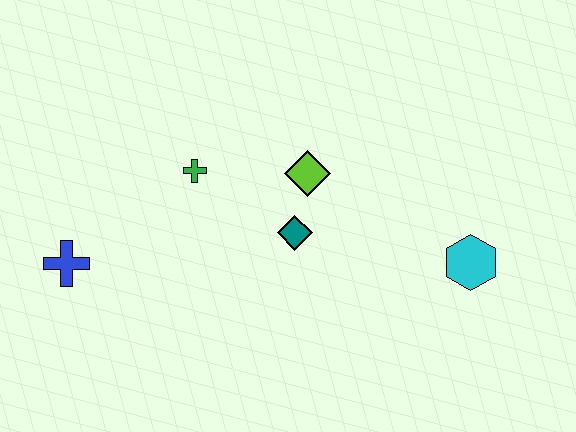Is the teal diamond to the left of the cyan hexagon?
Yes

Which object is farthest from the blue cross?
The cyan hexagon is farthest from the blue cross.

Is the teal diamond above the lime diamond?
No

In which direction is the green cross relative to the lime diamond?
The green cross is to the left of the lime diamond.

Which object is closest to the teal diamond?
The lime diamond is closest to the teal diamond.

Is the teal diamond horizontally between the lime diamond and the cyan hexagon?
No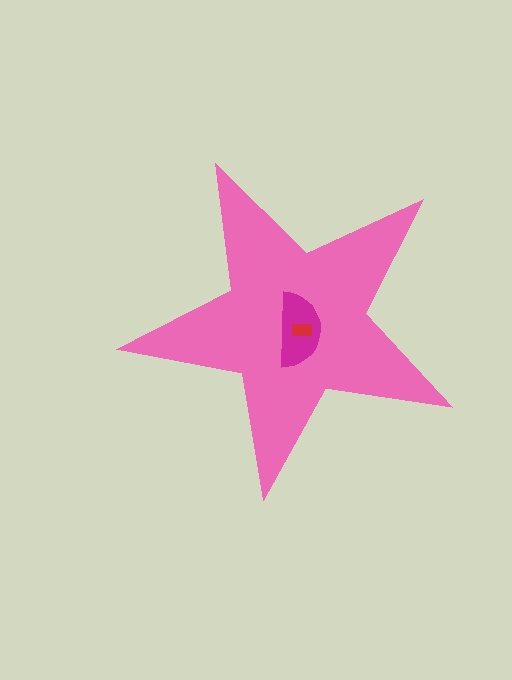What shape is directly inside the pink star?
The magenta semicircle.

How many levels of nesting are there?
3.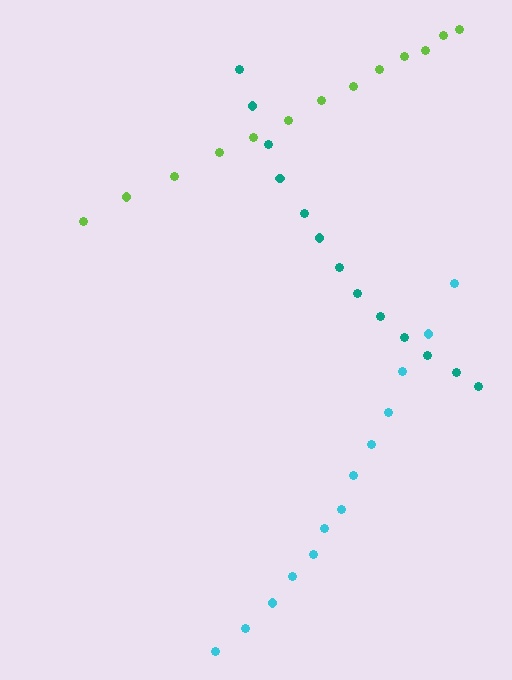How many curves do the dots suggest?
There are 3 distinct paths.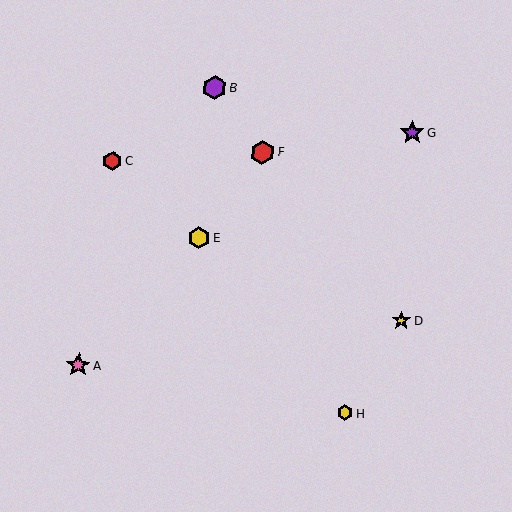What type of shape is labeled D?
Shape D is a yellow star.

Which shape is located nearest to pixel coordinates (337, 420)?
The yellow hexagon (labeled H) at (345, 413) is nearest to that location.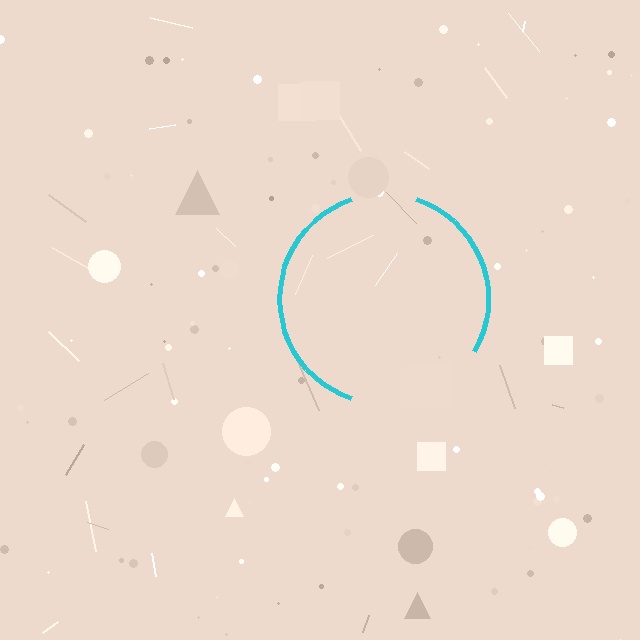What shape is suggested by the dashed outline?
The dashed outline suggests a circle.